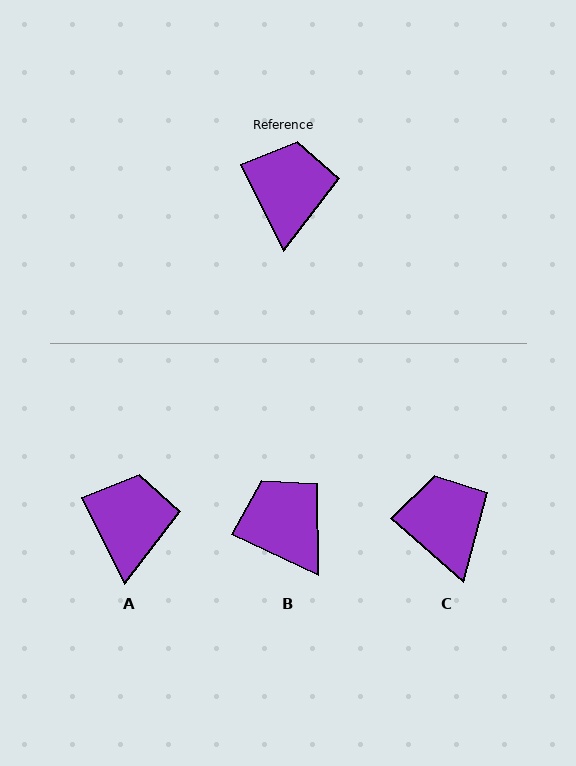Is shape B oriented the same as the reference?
No, it is off by about 38 degrees.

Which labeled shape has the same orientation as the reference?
A.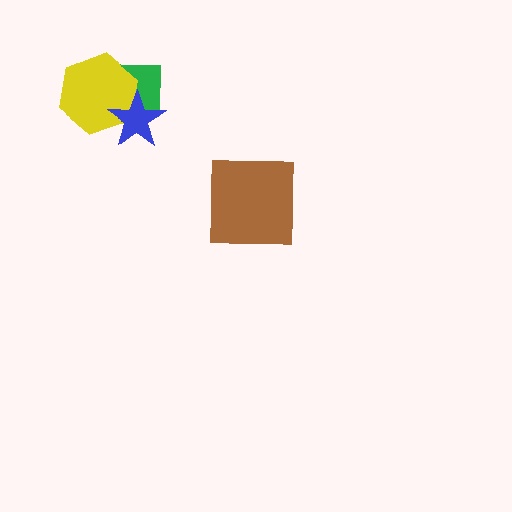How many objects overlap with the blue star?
2 objects overlap with the blue star.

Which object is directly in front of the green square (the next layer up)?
The yellow hexagon is directly in front of the green square.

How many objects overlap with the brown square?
0 objects overlap with the brown square.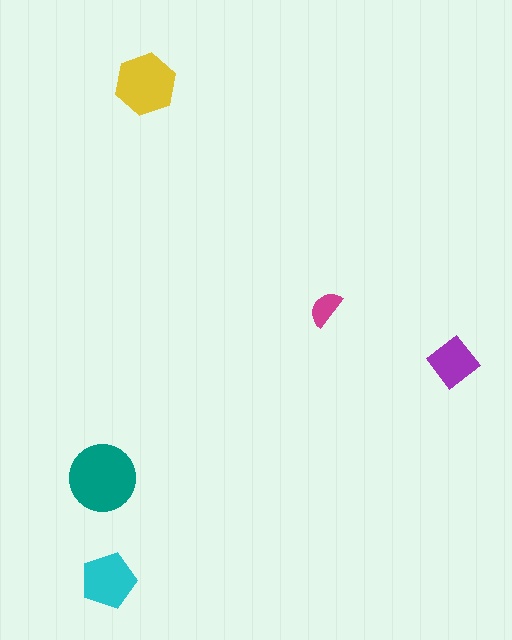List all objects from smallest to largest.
The magenta semicircle, the purple diamond, the cyan pentagon, the yellow hexagon, the teal circle.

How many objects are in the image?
There are 5 objects in the image.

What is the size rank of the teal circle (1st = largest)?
1st.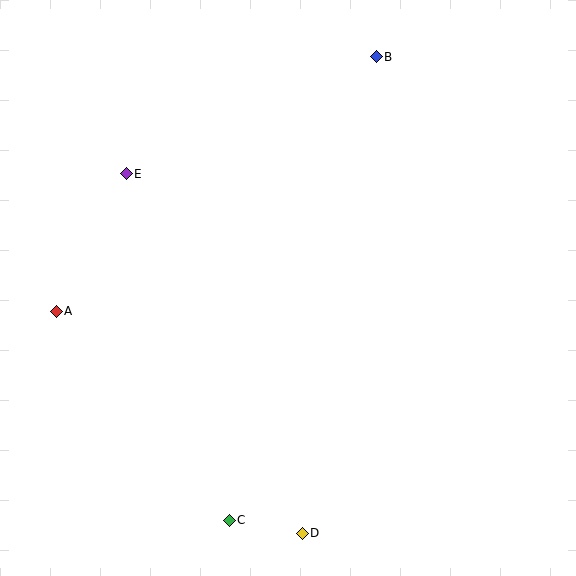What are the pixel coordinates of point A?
Point A is at (56, 311).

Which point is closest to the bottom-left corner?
Point C is closest to the bottom-left corner.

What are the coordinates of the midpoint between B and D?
The midpoint between B and D is at (339, 295).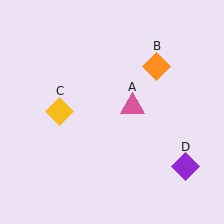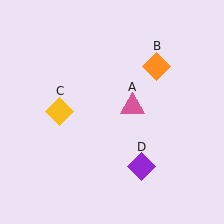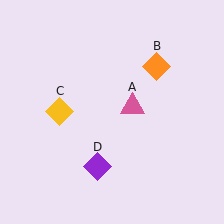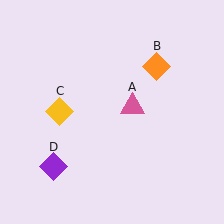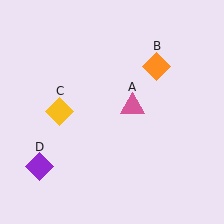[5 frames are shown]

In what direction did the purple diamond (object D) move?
The purple diamond (object D) moved left.